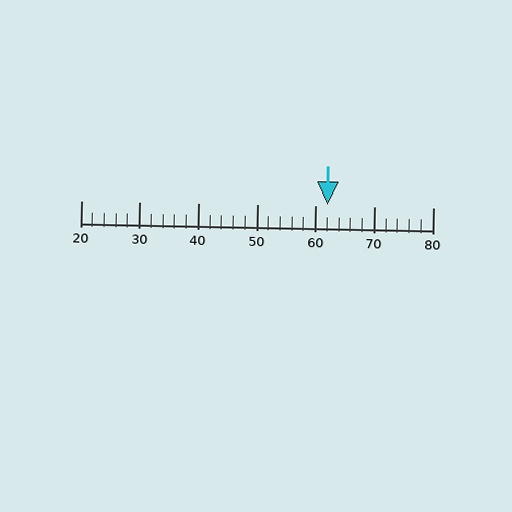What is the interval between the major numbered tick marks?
The major tick marks are spaced 10 units apart.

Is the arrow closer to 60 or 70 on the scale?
The arrow is closer to 60.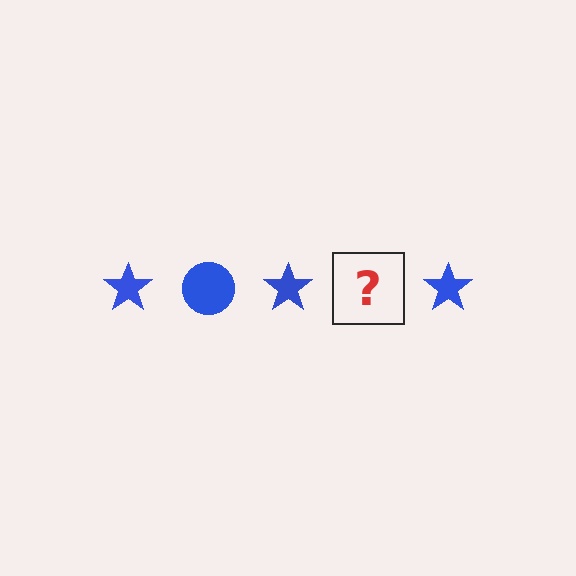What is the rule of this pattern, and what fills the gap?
The rule is that the pattern cycles through star, circle shapes in blue. The gap should be filled with a blue circle.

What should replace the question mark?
The question mark should be replaced with a blue circle.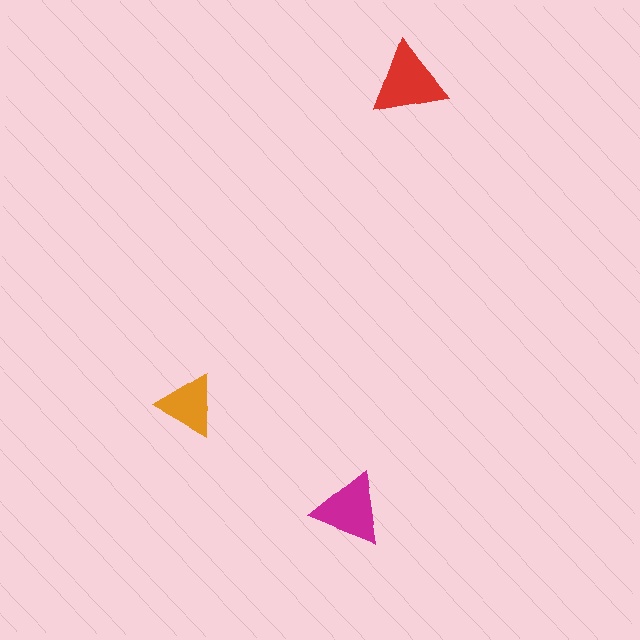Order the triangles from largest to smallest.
the red one, the magenta one, the orange one.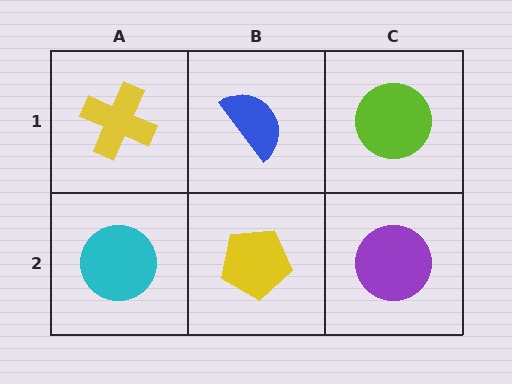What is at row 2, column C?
A purple circle.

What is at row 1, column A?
A yellow cross.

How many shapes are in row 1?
3 shapes.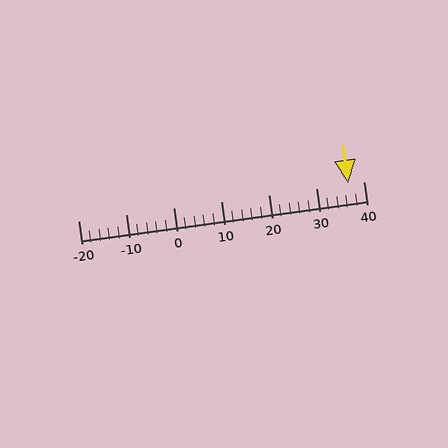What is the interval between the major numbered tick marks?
The major tick marks are spaced 10 units apart.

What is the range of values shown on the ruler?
The ruler shows values from -20 to 40.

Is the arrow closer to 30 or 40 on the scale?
The arrow is closer to 40.